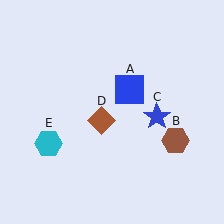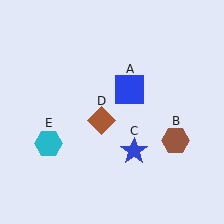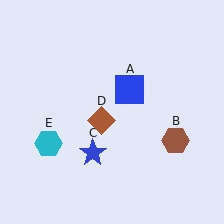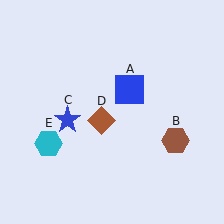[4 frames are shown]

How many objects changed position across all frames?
1 object changed position: blue star (object C).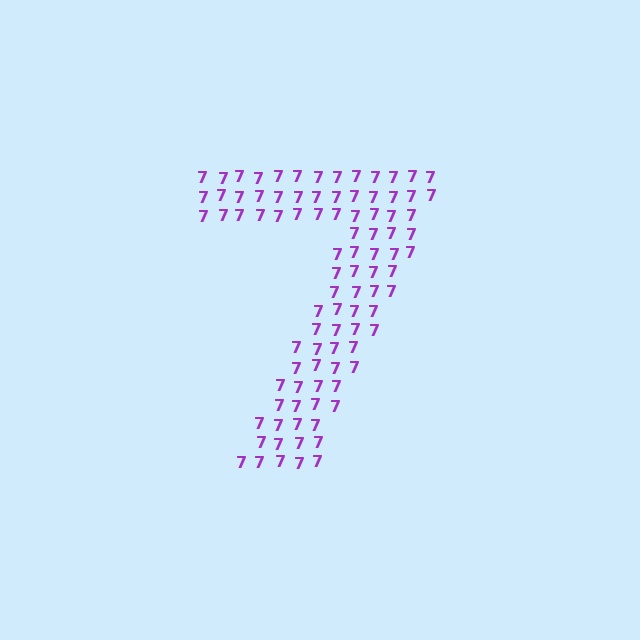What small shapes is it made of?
It is made of small digit 7's.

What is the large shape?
The large shape is the digit 7.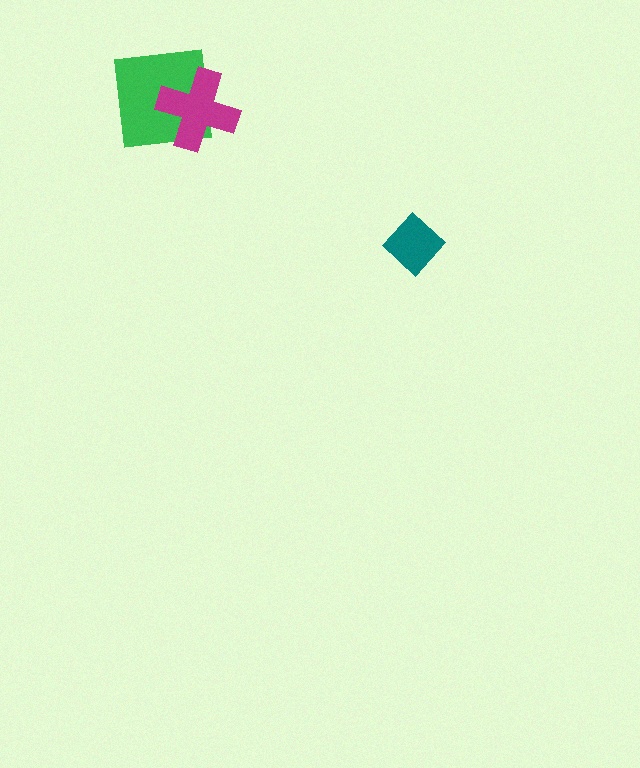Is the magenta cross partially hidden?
No, no other shape covers it.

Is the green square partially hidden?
Yes, it is partially covered by another shape.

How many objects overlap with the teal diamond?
0 objects overlap with the teal diamond.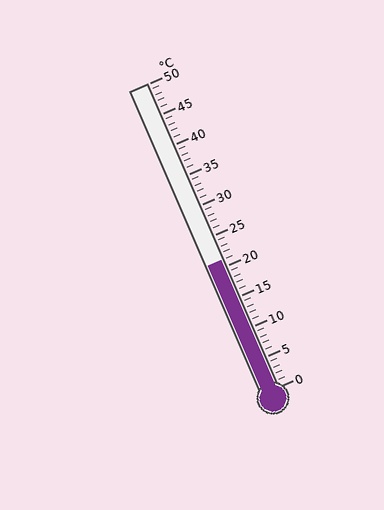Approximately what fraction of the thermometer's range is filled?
The thermometer is filled to approximately 40% of its range.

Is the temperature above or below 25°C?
The temperature is below 25°C.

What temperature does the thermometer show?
The thermometer shows approximately 21°C.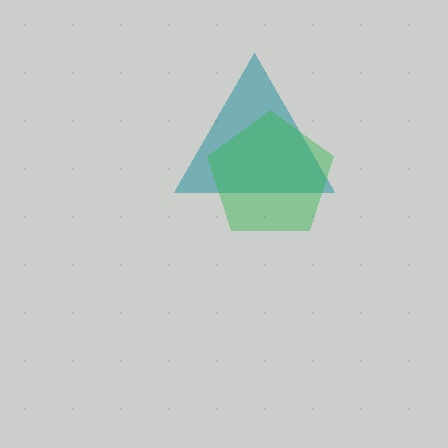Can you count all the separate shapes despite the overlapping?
Yes, there are 2 separate shapes.